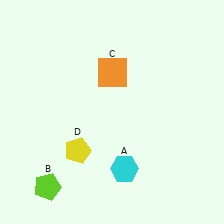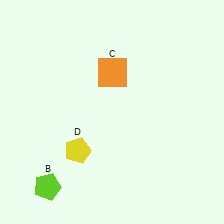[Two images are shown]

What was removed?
The cyan hexagon (A) was removed in Image 2.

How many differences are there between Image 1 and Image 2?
There is 1 difference between the two images.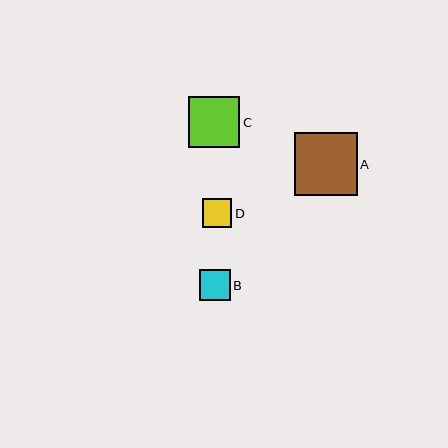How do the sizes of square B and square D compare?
Square B and square D are approximately the same size.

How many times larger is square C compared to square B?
Square C is approximately 1.7 times the size of square B.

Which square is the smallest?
Square D is the smallest with a size of approximately 29 pixels.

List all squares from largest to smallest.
From largest to smallest: A, C, B, D.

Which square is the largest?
Square A is the largest with a size of approximately 63 pixels.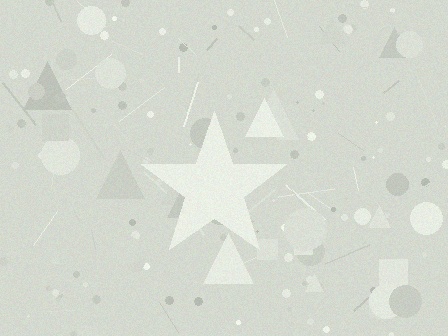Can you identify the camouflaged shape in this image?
The camouflaged shape is a star.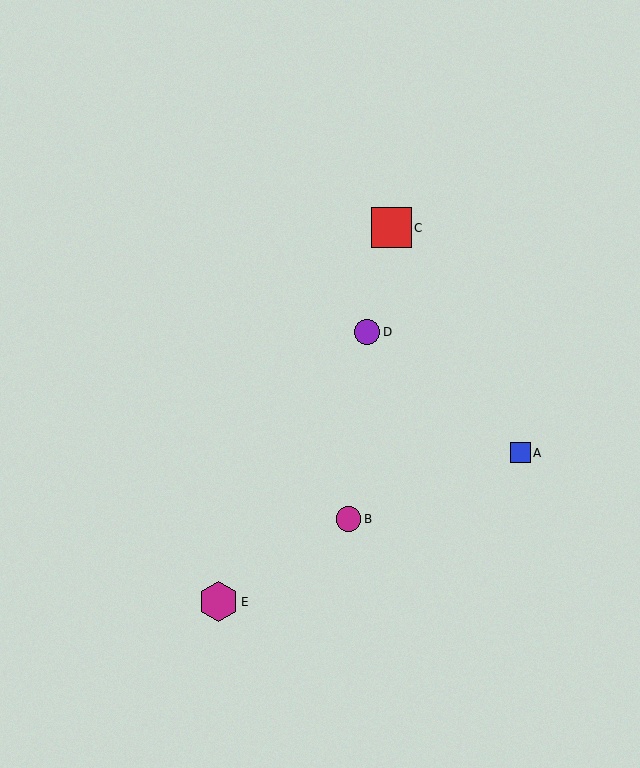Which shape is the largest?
The magenta hexagon (labeled E) is the largest.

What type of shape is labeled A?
Shape A is a blue square.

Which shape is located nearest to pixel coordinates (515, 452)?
The blue square (labeled A) at (520, 453) is nearest to that location.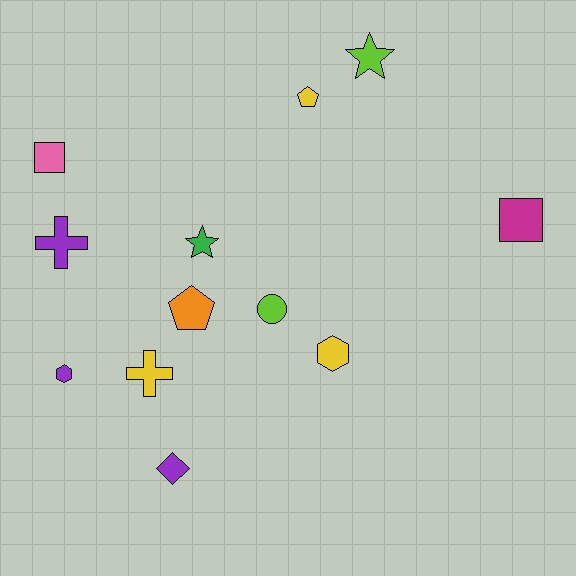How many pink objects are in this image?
There is 1 pink object.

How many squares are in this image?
There are 2 squares.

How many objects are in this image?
There are 12 objects.